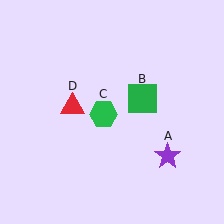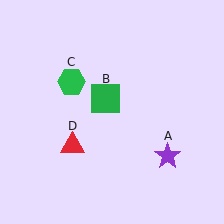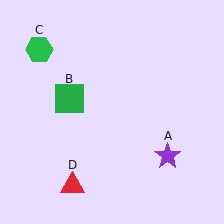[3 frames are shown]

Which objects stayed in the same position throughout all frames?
Purple star (object A) remained stationary.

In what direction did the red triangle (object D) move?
The red triangle (object D) moved down.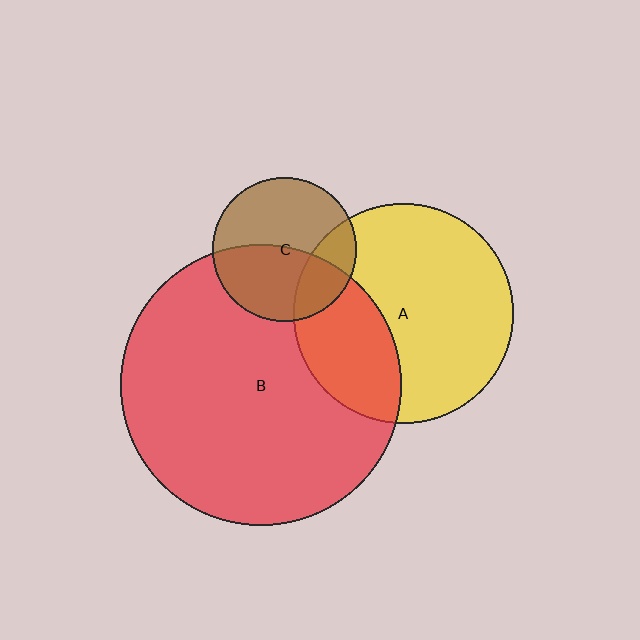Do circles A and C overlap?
Yes.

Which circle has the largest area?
Circle B (red).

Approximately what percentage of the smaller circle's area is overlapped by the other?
Approximately 25%.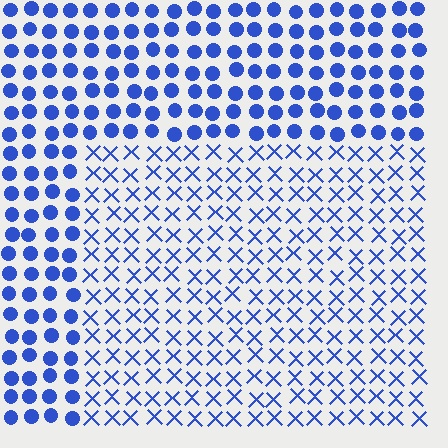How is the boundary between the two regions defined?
The boundary is defined by a change in element shape: X marks inside vs. circles outside. All elements share the same color and spacing.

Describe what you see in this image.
The image is filled with small blue elements arranged in a uniform grid. A rectangle-shaped region contains X marks, while the surrounding area contains circles. The boundary is defined purely by the change in element shape.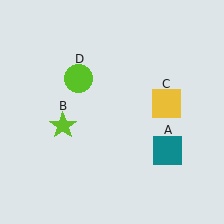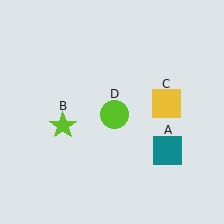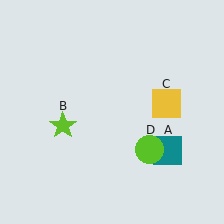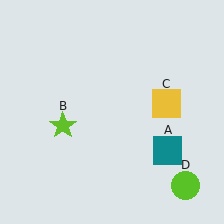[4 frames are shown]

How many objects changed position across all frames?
1 object changed position: lime circle (object D).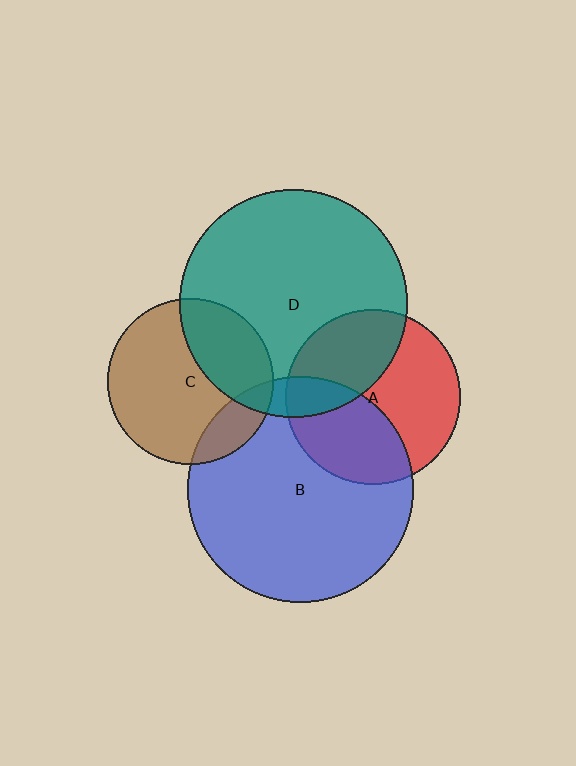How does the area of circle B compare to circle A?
Approximately 1.7 times.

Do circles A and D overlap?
Yes.